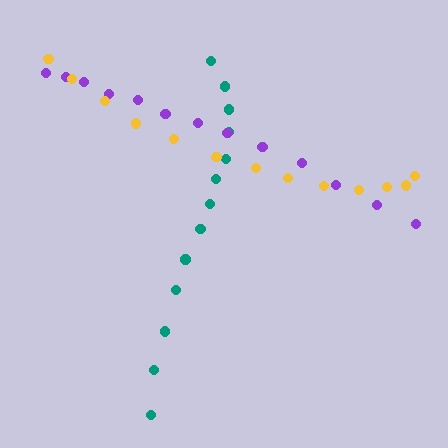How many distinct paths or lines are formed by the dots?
There are 3 distinct paths.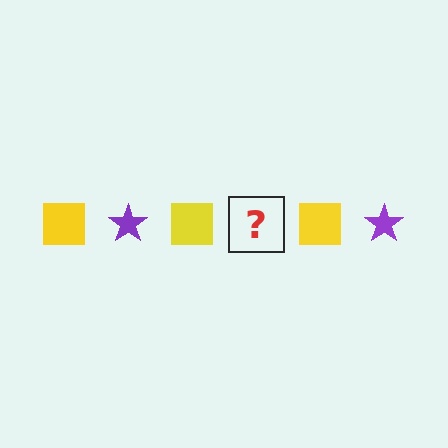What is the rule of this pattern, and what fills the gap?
The rule is that the pattern alternates between yellow square and purple star. The gap should be filled with a purple star.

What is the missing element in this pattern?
The missing element is a purple star.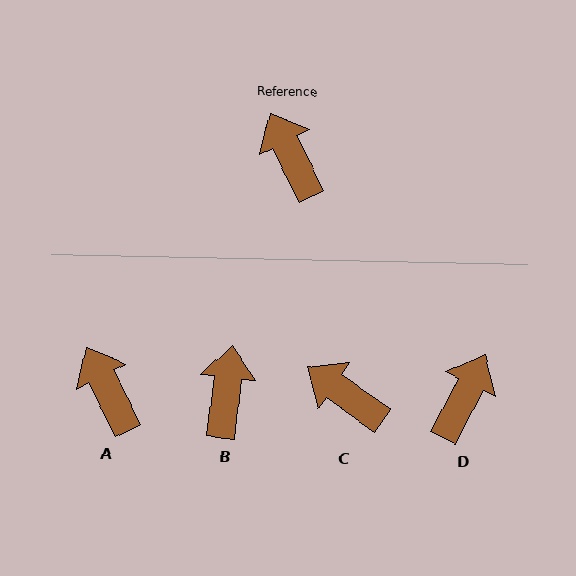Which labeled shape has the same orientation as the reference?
A.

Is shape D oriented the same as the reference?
No, it is off by about 54 degrees.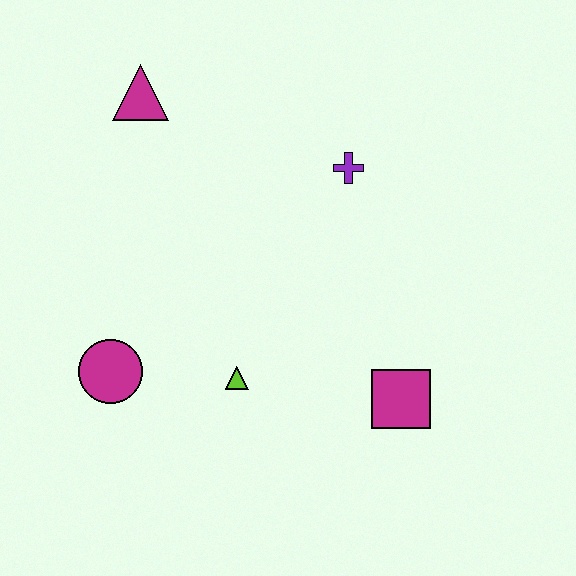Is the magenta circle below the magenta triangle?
Yes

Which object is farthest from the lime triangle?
The magenta triangle is farthest from the lime triangle.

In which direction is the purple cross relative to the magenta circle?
The purple cross is to the right of the magenta circle.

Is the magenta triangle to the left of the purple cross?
Yes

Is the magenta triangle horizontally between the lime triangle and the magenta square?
No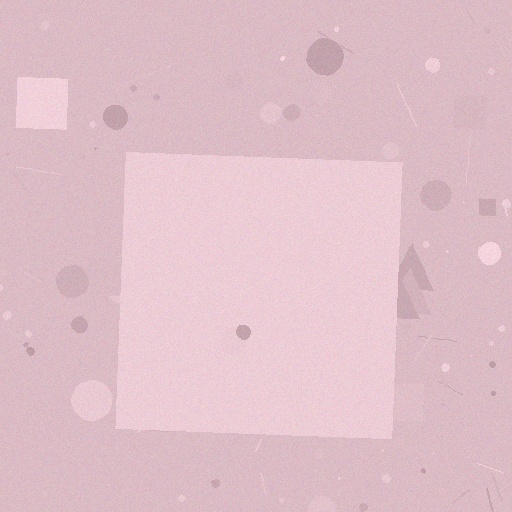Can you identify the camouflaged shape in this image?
The camouflaged shape is a square.